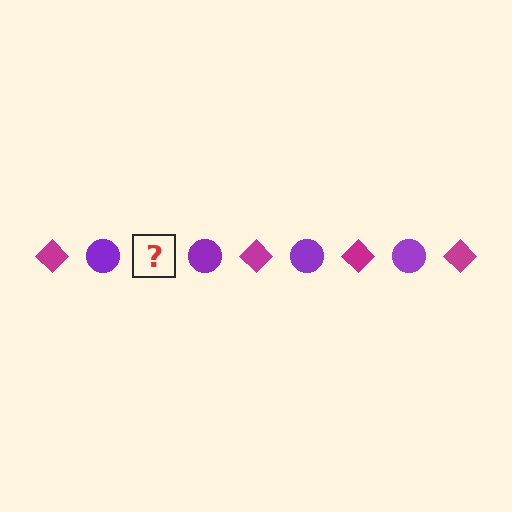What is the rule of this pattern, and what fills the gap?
The rule is that the pattern alternates between magenta diamond and purple circle. The gap should be filled with a magenta diamond.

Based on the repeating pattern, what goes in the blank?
The blank should be a magenta diamond.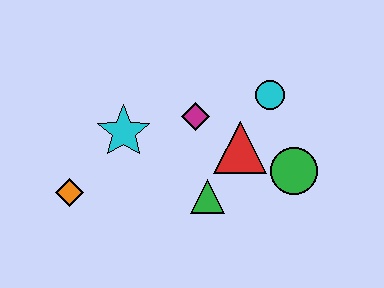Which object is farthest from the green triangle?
The orange diamond is farthest from the green triangle.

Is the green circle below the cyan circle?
Yes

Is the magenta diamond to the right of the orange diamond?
Yes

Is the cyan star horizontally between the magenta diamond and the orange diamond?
Yes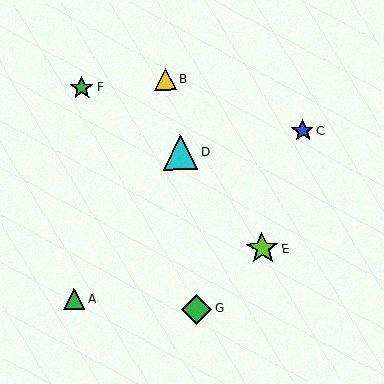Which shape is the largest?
The cyan triangle (labeled D) is the largest.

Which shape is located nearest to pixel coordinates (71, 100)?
The green star (labeled F) at (82, 88) is nearest to that location.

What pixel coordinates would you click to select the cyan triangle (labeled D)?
Click at (181, 152) to select the cyan triangle D.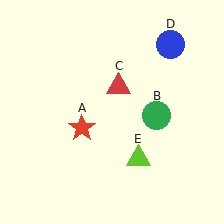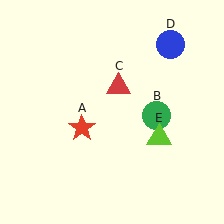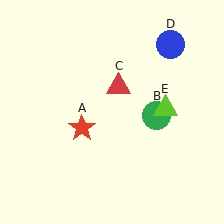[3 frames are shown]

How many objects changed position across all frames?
1 object changed position: lime triangle (object E).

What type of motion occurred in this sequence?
The lime triangle (object E) rotated counterclockwise around the center of the scene.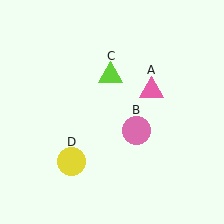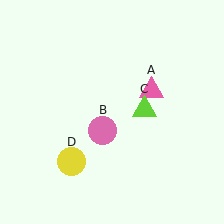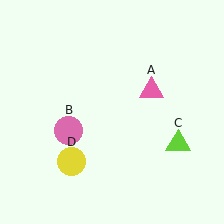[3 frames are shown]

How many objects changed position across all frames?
2 objects changed position: pink circle (object B), lime triangle (object C).